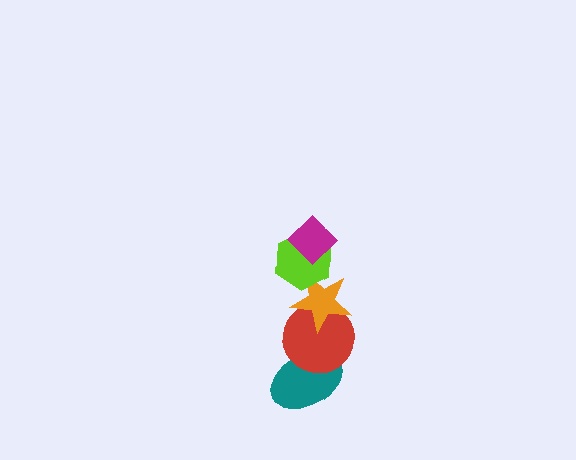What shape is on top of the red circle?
The orange star is on top of the red circle.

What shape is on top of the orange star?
The lime hexagon is on top of the orange star.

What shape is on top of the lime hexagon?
The magenta diamond is on top of the lime hexagon.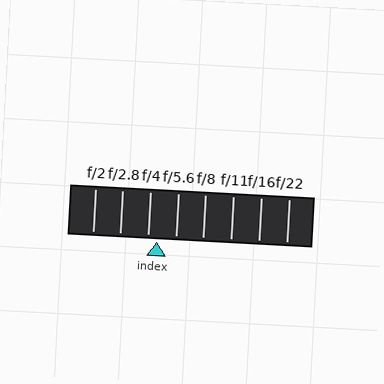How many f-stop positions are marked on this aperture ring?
There are 8 f-stop positions marked.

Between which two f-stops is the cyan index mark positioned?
The index mark is between f/4 and f/5.6.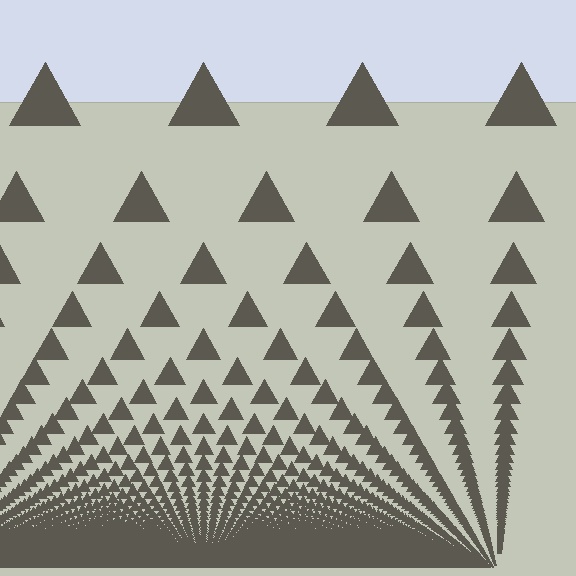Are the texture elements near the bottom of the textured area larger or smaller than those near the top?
Smaller. The gradient is inverted — elements near the bottom are smaller and denser.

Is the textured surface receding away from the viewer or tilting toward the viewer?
The surface appears to tilt toward the viewer. Texture elements get larger and sparser toward the top.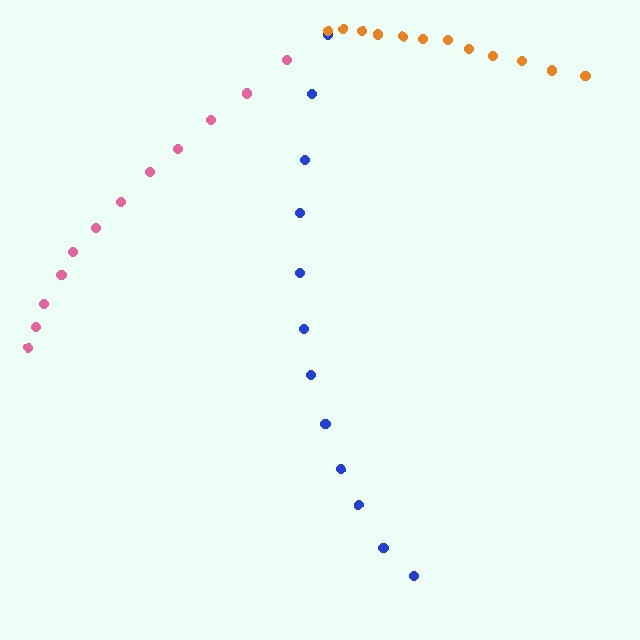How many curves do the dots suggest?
There are 3 distinct paths.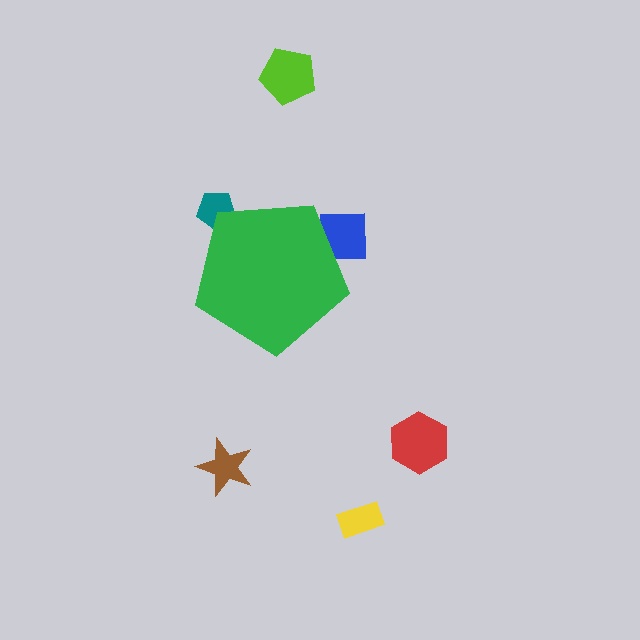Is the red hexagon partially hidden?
No, the red hexagon is fully visible.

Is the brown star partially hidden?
No, the brown star is fully visible.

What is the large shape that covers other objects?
A green pentagon.